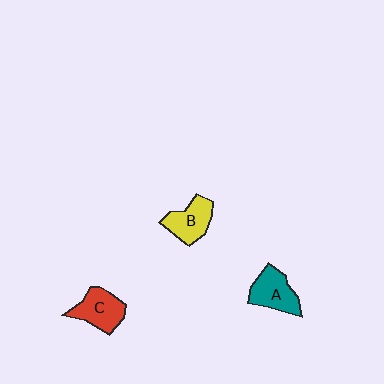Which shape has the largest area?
Shape C (red).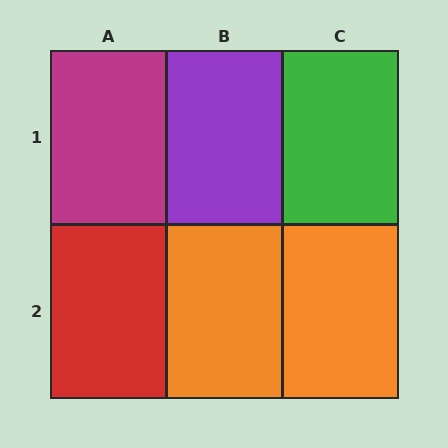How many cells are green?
1 cell is green.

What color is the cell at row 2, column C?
Orange.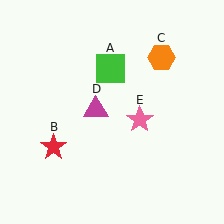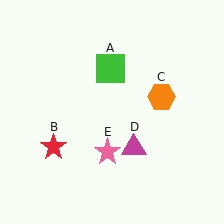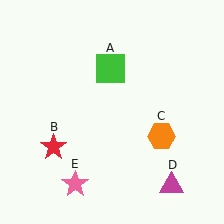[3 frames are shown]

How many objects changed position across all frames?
3 objects changed position: orange hexagon (object C), magenta triangle (object D), pink star (object E).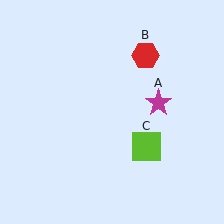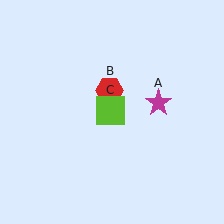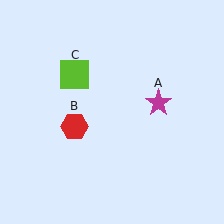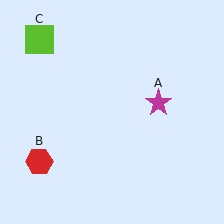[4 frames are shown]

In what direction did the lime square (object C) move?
The lime square (object C) moved up and to the left.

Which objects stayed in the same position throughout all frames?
Magenta star (object A) remained stationary.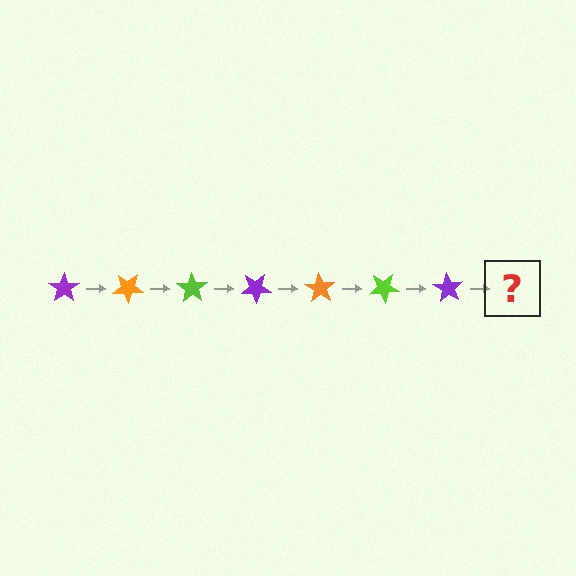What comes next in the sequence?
The next element should be an orange star, rotated 245 degrees from the start.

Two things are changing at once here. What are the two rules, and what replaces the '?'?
The two rules are that it rotates 35 degrees each step and the color cycles through purple, orange, and lime. The '?' should be an orange star, rotated 245 degrees from the start.